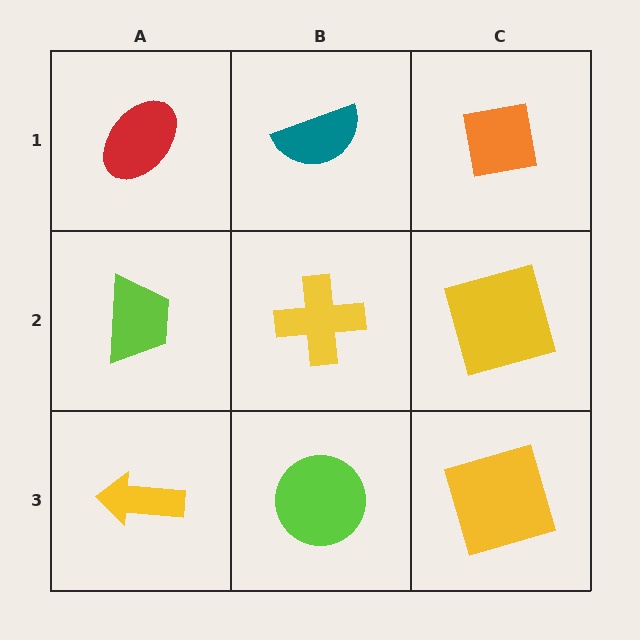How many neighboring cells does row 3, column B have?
3.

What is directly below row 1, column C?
A yellow square.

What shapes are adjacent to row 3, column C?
A yellow square (row 2, column C), a lime circle (row 3, column B).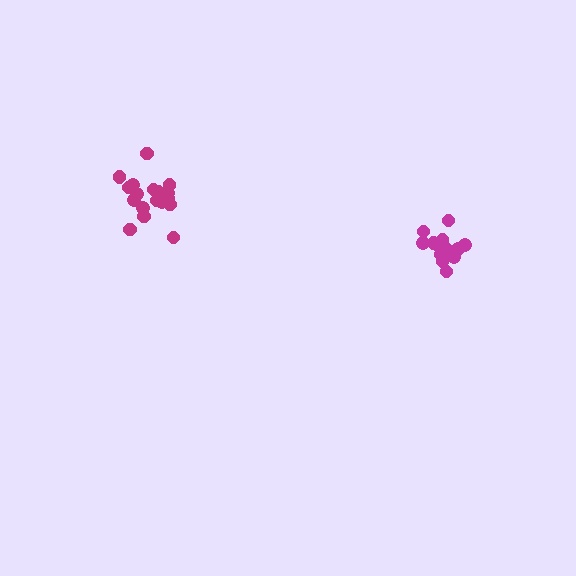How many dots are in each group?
Group 1: 18 dots, Group 2: 14 dots (32 total).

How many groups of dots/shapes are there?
There are 2 groups.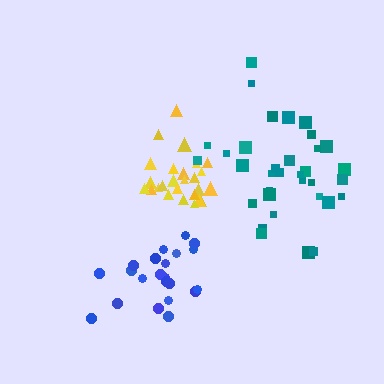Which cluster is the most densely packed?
Yellow.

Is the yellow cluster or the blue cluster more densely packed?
Yellow.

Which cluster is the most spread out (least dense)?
Teal.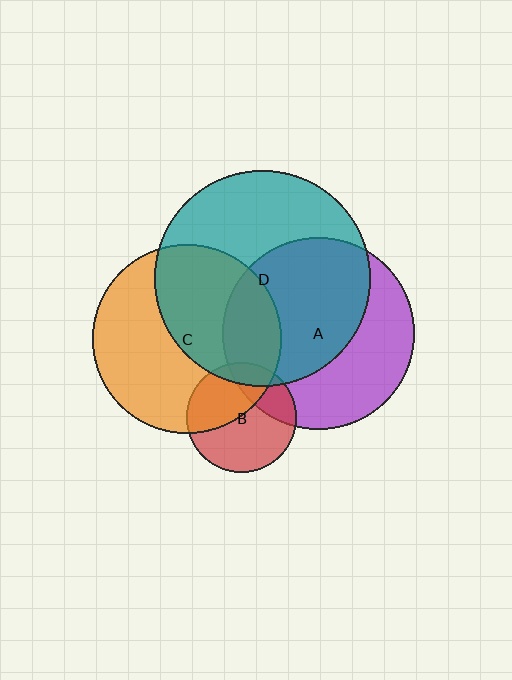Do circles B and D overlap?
Yes.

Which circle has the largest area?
Circle D (teal).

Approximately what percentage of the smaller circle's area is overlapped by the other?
Approximately 10%.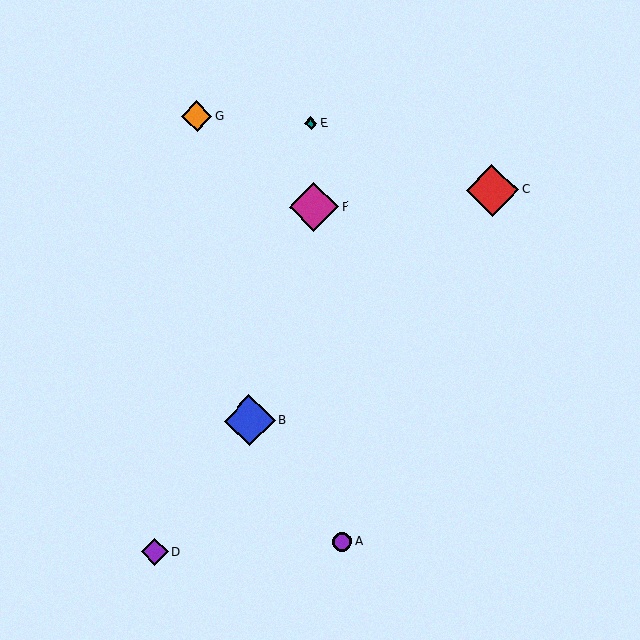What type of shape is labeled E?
Shape E is a teal diamond.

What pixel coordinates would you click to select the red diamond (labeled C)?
Click at (493, 190) to select the red diamond C.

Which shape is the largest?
The red diamond (labeled C) is the largest.